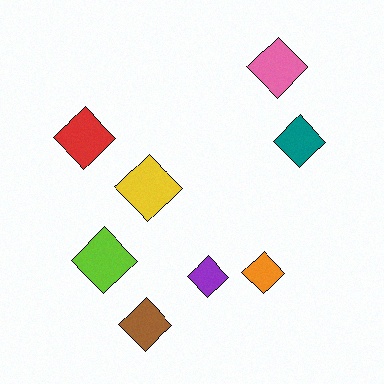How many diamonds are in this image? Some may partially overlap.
There are 8 diamonds.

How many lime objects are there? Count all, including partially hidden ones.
There is 1 lime object.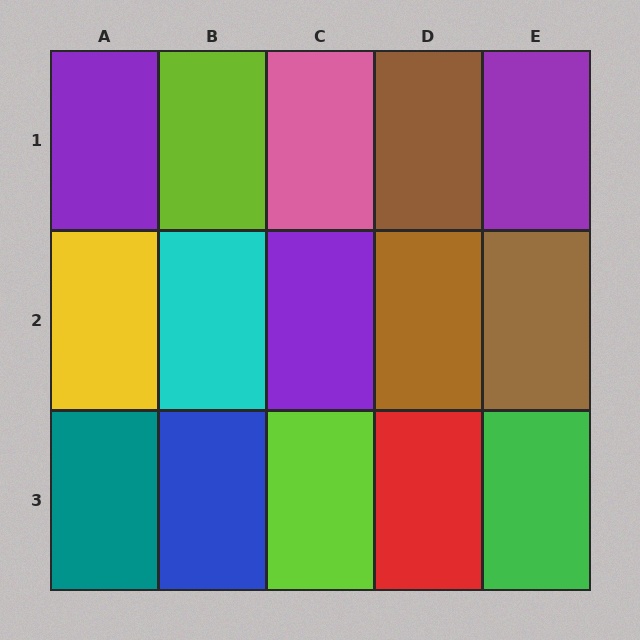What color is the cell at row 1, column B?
Lime.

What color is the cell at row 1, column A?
Purple.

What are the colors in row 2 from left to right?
Yellow, cyan, purple, brown, brown.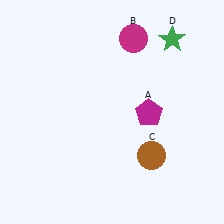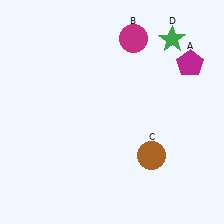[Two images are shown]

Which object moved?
The magenta pentagon (A) moved up.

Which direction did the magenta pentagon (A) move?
The magenta pentagon (A) moved up.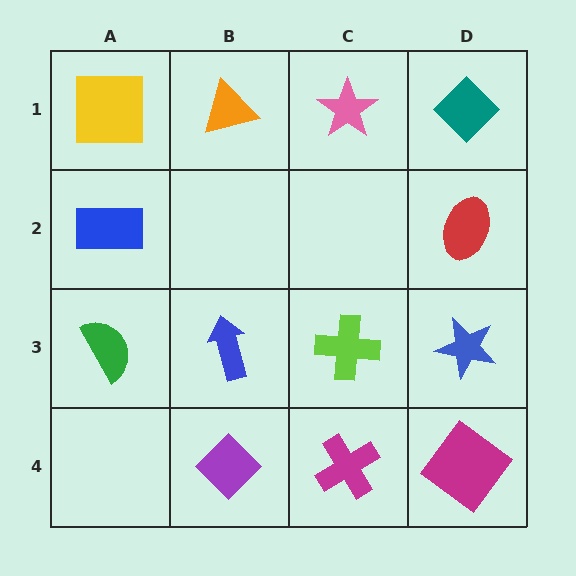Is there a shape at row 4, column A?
No, that cell is empty.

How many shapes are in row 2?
2 shapes.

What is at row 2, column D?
A red ellipse.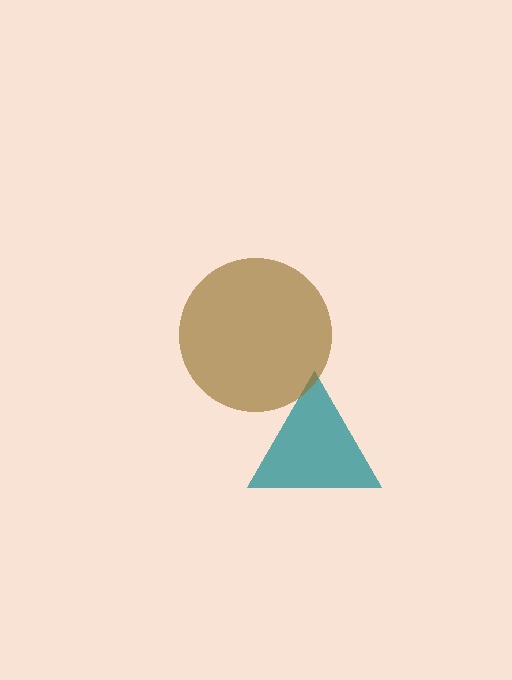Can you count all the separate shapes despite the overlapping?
Yes, there are 2 separate shapes.